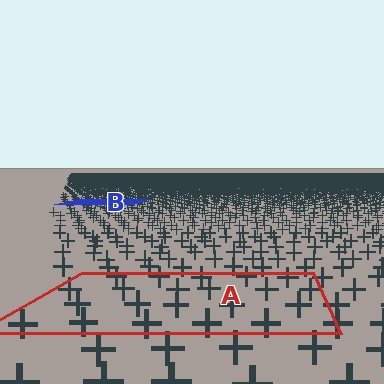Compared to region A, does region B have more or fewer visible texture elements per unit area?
Region B has more texture elements per unit area — they are packed more densely because it is farther away.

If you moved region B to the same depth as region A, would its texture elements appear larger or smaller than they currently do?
They would appear larger. At a closer depth, the same texture elements are projected at a bigger on-screen size.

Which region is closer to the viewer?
Region A is closer. The texture elements there are larger and more spread out.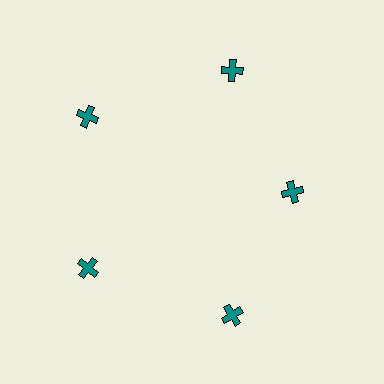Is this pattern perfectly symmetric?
No. The 5 teal crosses are arranged in a ring, but one element near the 3 o'clock position is pulled inward toward the center, breaking the 5-fold rotational symmetry.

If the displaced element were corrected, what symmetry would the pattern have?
It would have 5-fold rotational symmetry — the pattern would map onto itself every 72 degrees.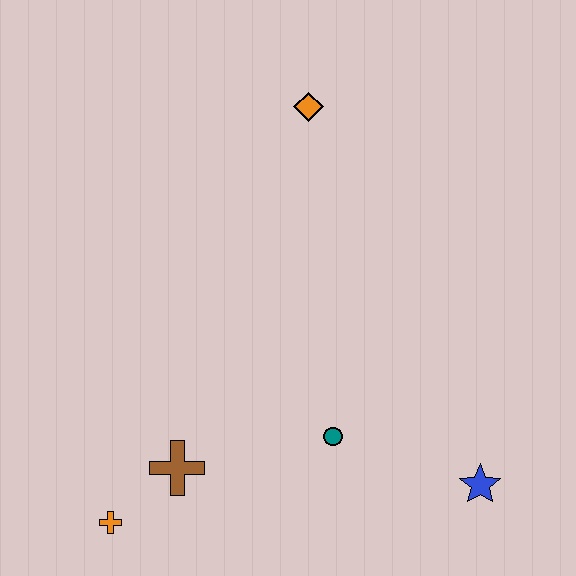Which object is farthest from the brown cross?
The orange diamond is farthest from the brown cross.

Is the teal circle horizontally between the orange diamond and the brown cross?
No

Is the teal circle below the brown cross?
No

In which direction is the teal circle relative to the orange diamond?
The teal circle is below the orange diamond.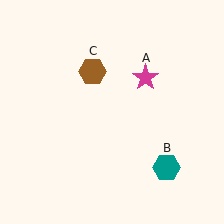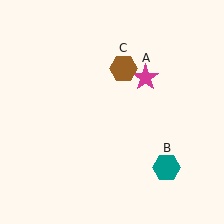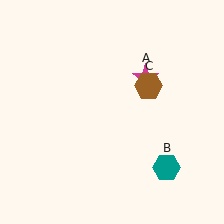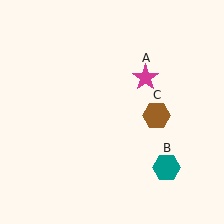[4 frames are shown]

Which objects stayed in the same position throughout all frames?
Magenta star (object A) and teal hexagon (object B) remained stationary.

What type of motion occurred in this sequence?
The brown hexagon (object C) rotated clockwise around the center of the scene.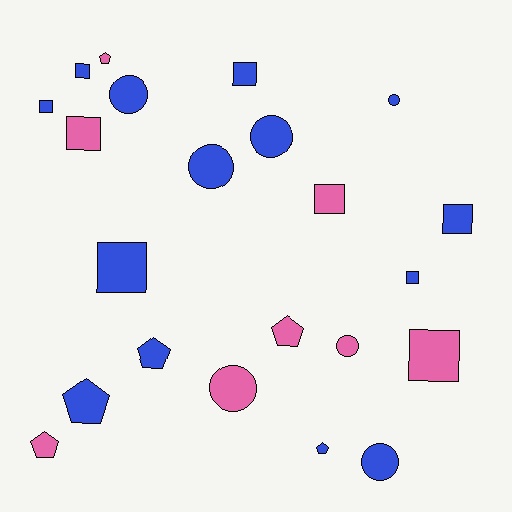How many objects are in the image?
There are 22 objects.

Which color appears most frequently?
Blue, with 14 objects.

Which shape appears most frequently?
Square, with 9 objects.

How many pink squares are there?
There are 3 pink squares.